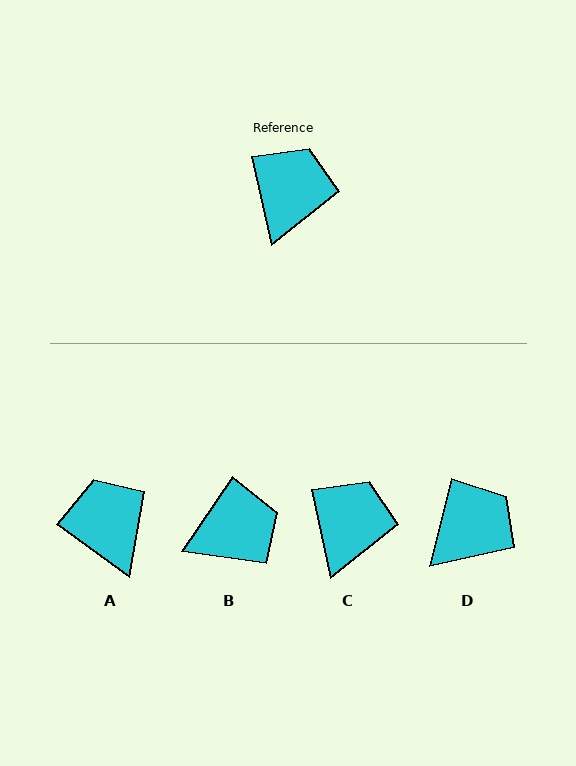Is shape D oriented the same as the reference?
No, it is off by about 26 degrees.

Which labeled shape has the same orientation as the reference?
C.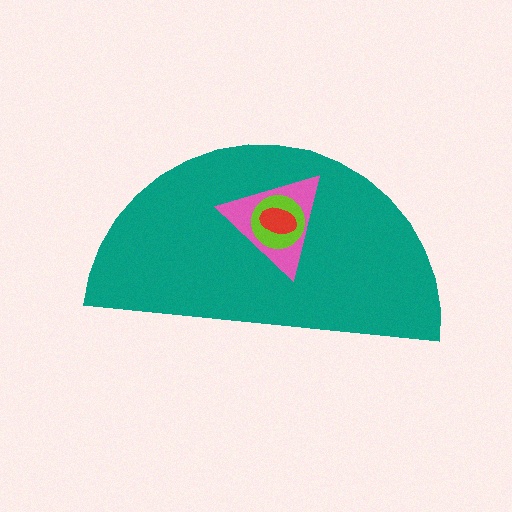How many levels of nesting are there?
4.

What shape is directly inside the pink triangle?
The lime circle.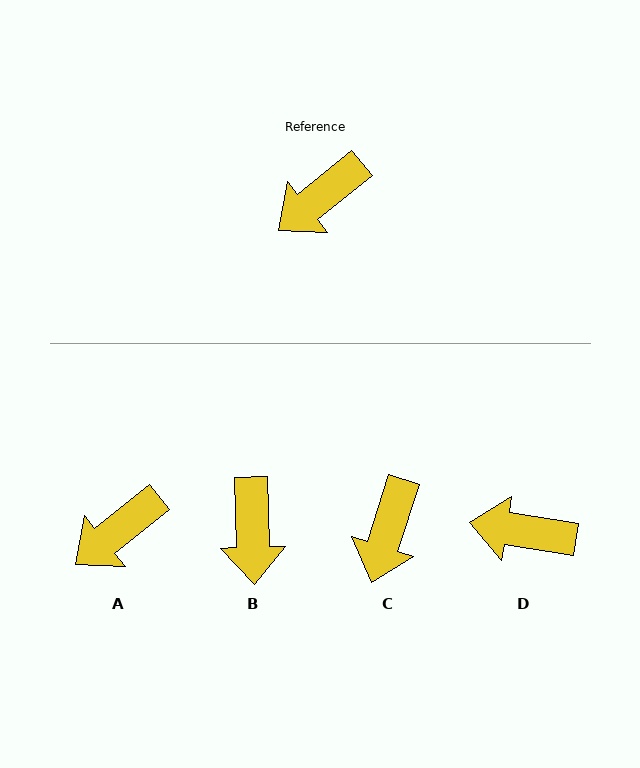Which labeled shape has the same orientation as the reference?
A.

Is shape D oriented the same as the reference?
No, it is off by about 48 degrees.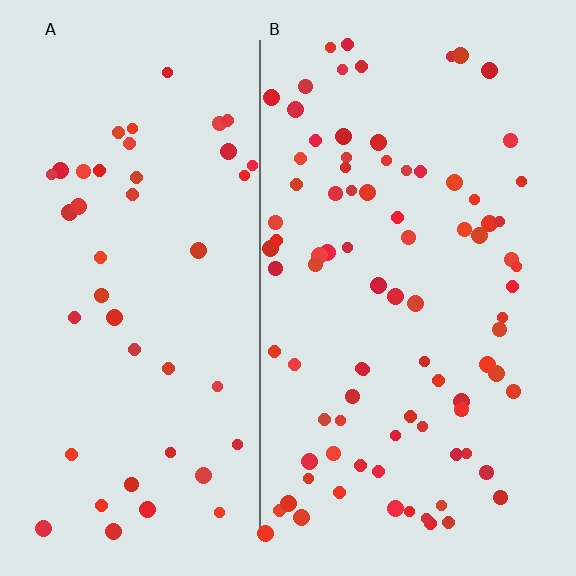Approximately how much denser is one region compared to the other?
Approximately 1.9× — region B over region A.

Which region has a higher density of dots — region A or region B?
B (the right).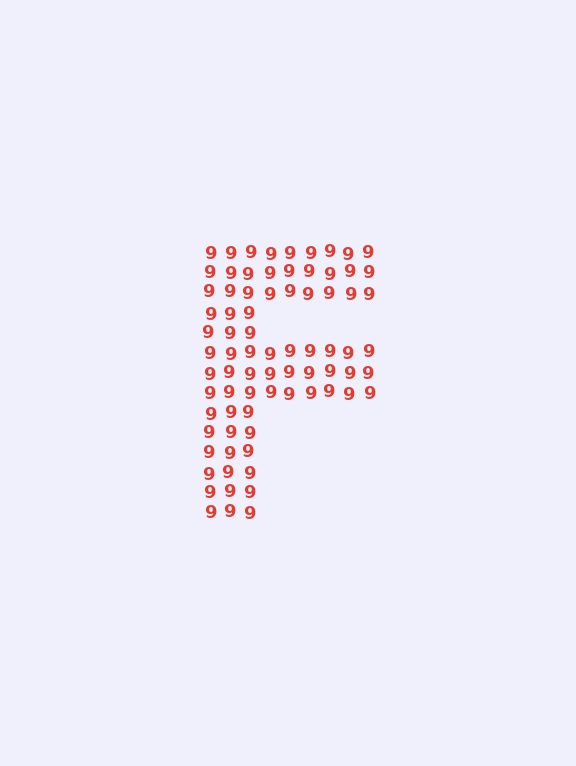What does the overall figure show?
The overall figure shows the letter F.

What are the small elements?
The small elements are digit 9's.